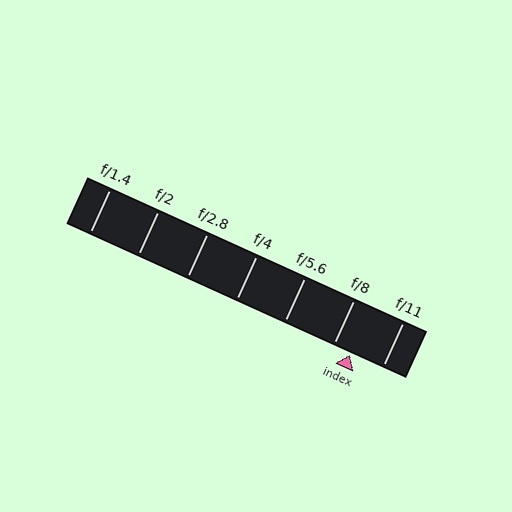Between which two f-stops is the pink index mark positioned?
The index mark is between f/8 and f/11.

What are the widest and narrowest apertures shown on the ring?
The widest aperture shown is f/1.4 and the narrowest is f/11.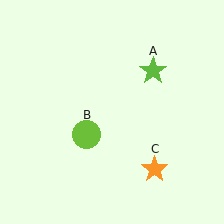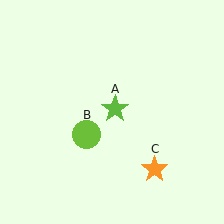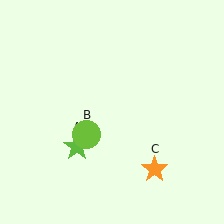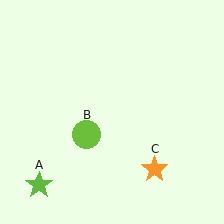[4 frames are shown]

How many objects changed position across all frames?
1 object changed position: lime star (object A).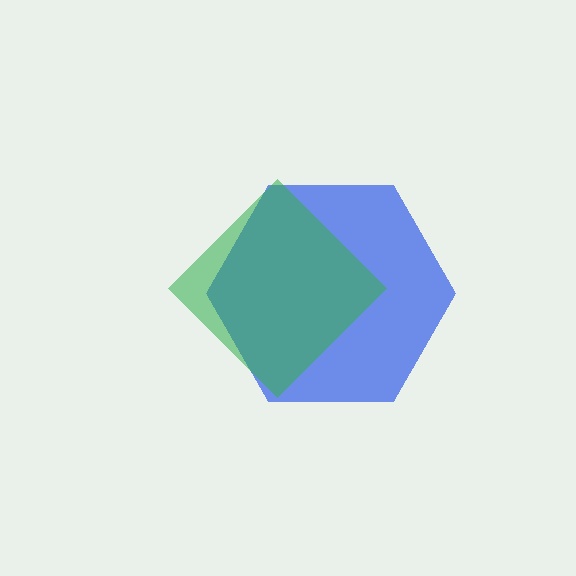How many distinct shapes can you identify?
There are 2 distinct shapes: a blue hexagon, a green diamond.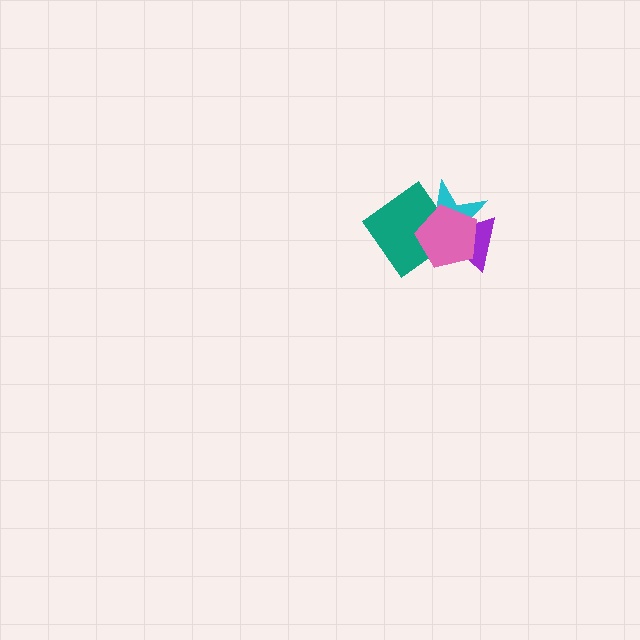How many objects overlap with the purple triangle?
3 objects overlap with the purple triangle.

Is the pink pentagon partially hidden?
No, no other shape covers it.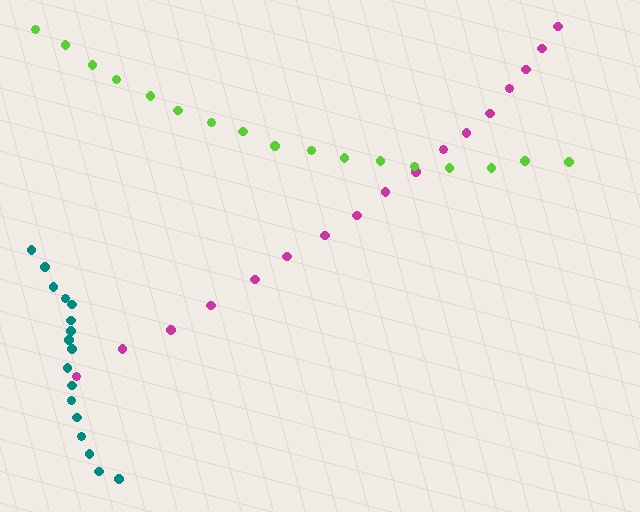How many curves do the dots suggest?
There are 3 distinct paths.